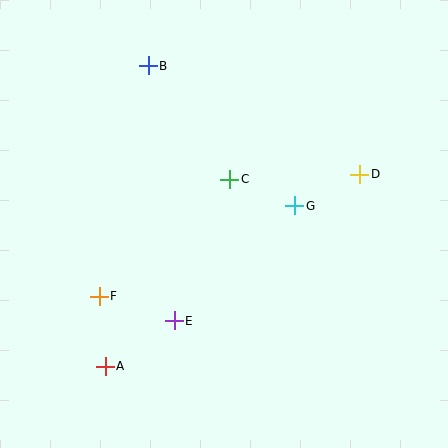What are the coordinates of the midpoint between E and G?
The midpoint between E and G is at (234, 263).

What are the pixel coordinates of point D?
Point D is at (360, 174).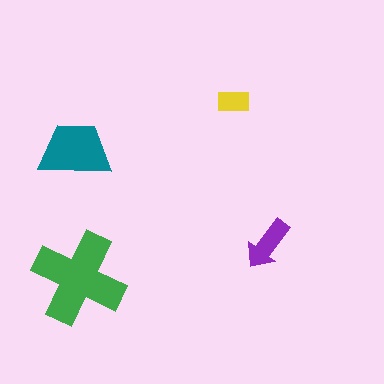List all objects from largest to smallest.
The green cross, the teal trapezoid, the purple arrow, the yellow rectangle.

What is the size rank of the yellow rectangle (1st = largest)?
4th.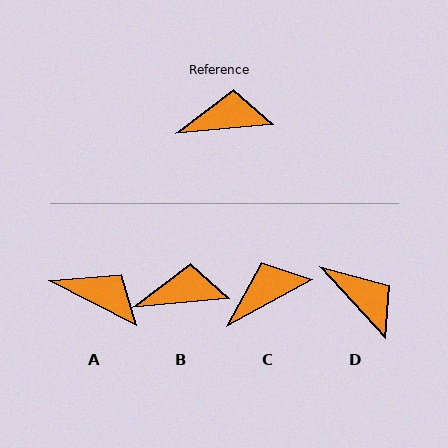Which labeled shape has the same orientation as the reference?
B.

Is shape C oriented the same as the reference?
No, it is off by about 23 degrees.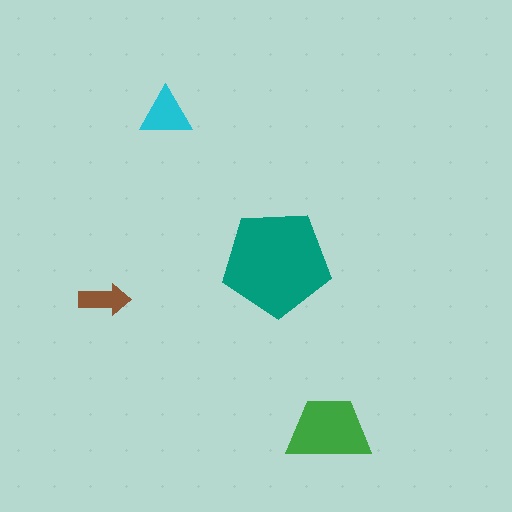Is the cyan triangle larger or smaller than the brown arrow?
Larger.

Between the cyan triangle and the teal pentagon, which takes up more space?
The teal pentagon.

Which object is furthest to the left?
The brown arrow is leftmost.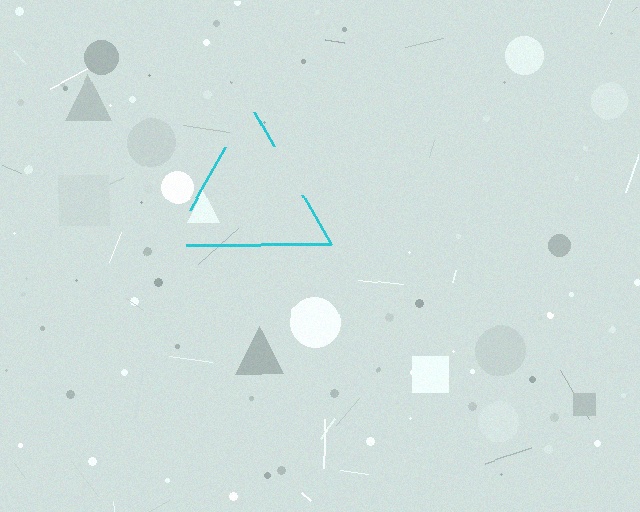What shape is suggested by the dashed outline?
The dashed outline suggests a triangle.